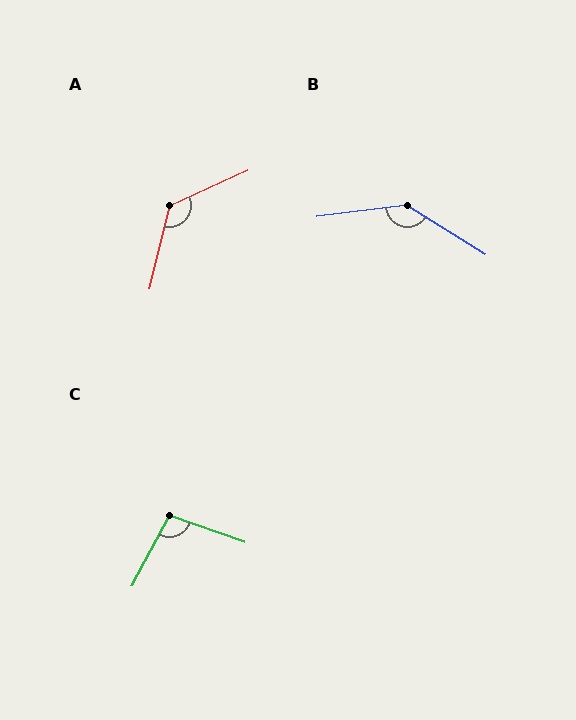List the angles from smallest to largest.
C (99°), A (128°), B (141°).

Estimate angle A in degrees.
Approximately 128 degrees.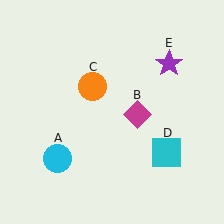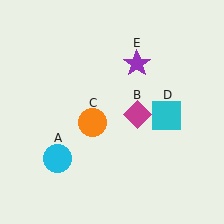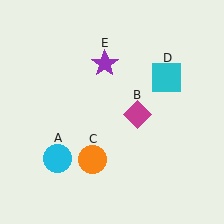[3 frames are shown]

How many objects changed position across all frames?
3 objects changed position: orange circle (object C), cyan square (object D), purple star (object E).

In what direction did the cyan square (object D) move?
The cyan square (object D) moved up.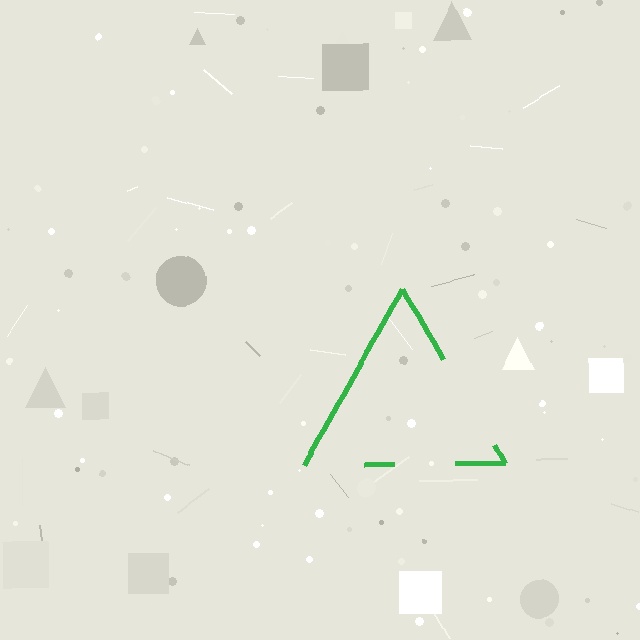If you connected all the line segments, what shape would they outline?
They would outline a triangle.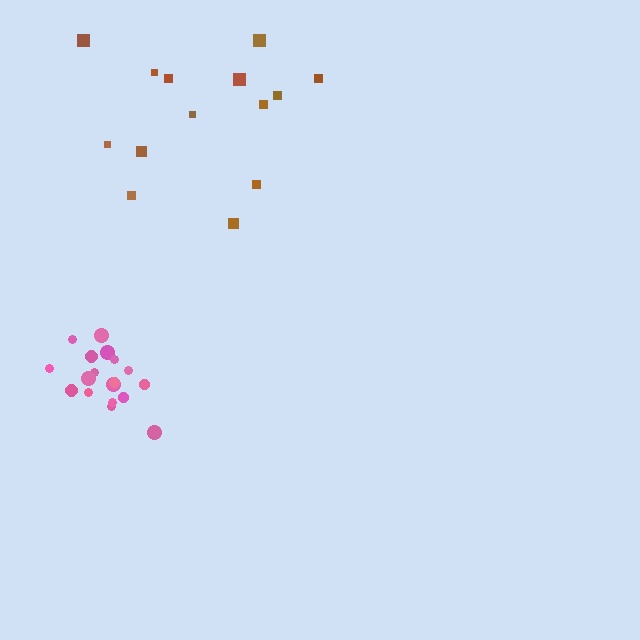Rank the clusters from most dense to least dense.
pink, brown.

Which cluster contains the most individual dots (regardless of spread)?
Pink (19).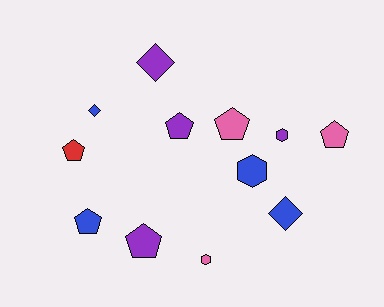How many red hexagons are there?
There are no red hexagons.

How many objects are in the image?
There are 12 objects.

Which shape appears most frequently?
Pentagon, with 6 objects.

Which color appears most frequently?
Purple, with 4 objects.